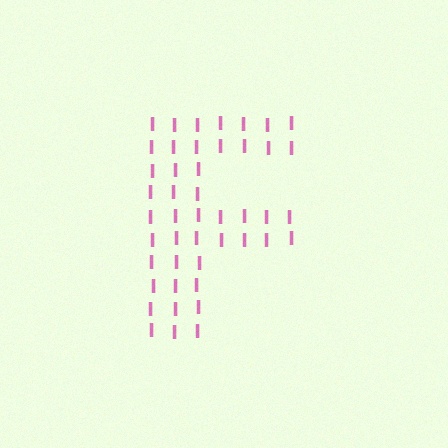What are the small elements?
The small elements are letter I's.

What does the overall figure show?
The overall figure shows the letter F.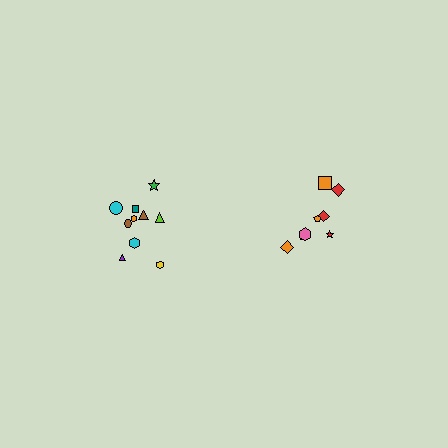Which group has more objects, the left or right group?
The left group.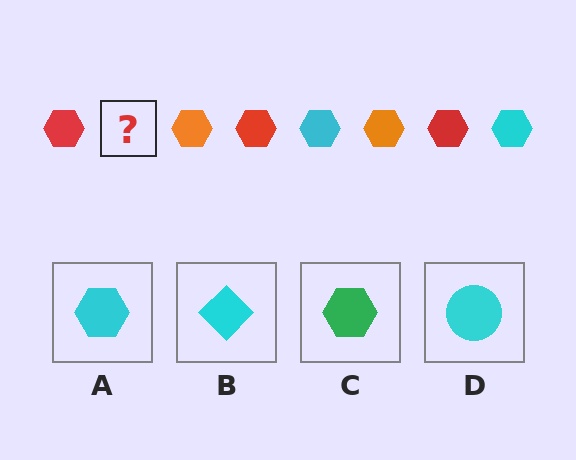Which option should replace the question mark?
Option A.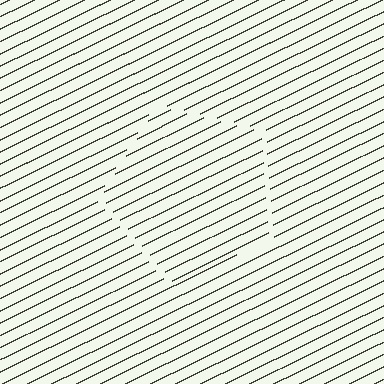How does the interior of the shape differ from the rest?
The interior of the shape contains the same grating, shifted by half a period — the contour is defined by the phase discontinuity where line-ends from the inner and outer gratings abut.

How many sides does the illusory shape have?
5 sides — the line-ends trace a pentagon.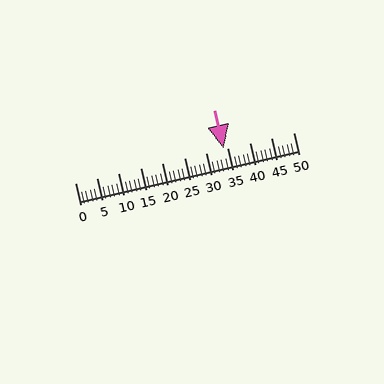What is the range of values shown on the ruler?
The ruler shows values from 0 to 50.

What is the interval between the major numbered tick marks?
The major tick marks are spaced 5 units apart.